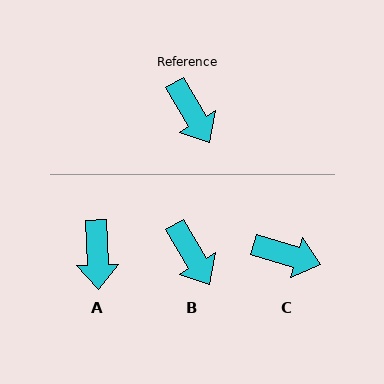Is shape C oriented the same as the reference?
No, it is off by about 43 degrees.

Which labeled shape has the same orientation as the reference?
B.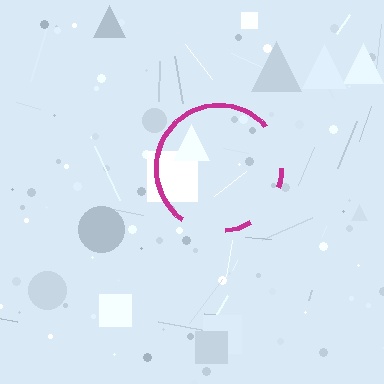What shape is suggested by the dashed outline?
The dashed outline suggests a circle.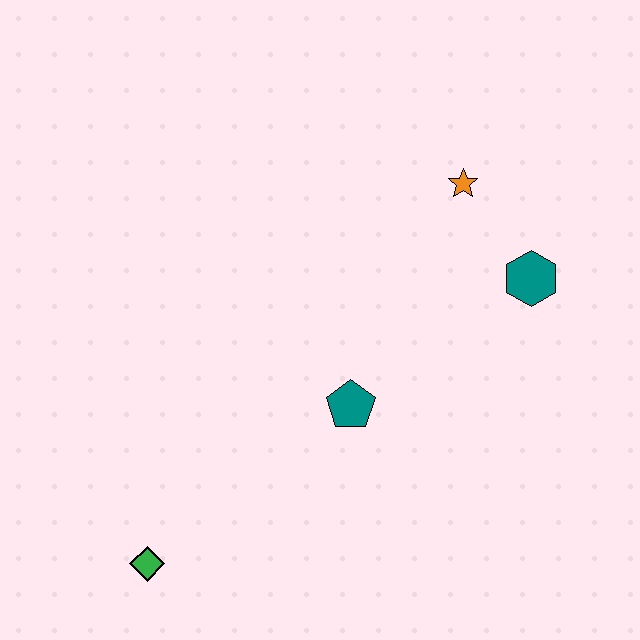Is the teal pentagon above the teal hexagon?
No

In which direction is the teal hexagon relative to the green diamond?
The teal hexagon is to the right of the green diamond.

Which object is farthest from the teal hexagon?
The green diamond is farthest from the teal hexagon.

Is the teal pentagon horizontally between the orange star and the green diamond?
Yes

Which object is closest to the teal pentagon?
The teal hexagon is closest to the teal pentagon.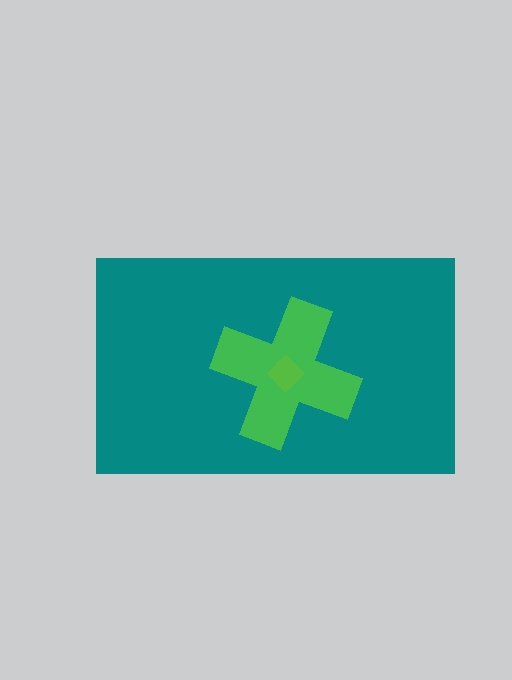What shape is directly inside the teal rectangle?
The green cross.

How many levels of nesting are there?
3.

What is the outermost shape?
The teal rectangle.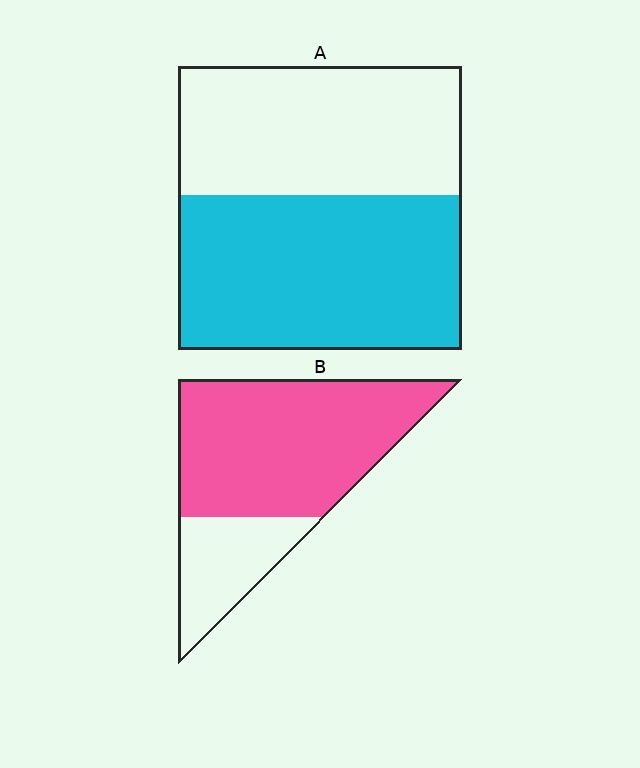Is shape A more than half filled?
Yes.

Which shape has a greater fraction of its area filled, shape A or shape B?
Shape B.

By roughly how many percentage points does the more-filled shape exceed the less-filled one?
By roughly 20 percentage points (B over A).